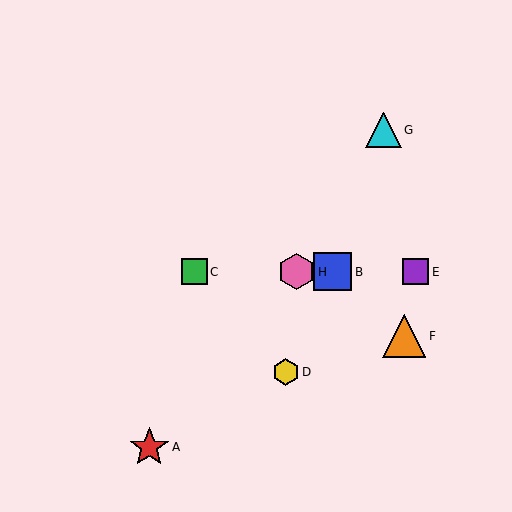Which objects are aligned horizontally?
Objects B, C, E, H are aligned horizontally.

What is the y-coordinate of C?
Object C is at y≈272.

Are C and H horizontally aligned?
Yes, both are at y≈272.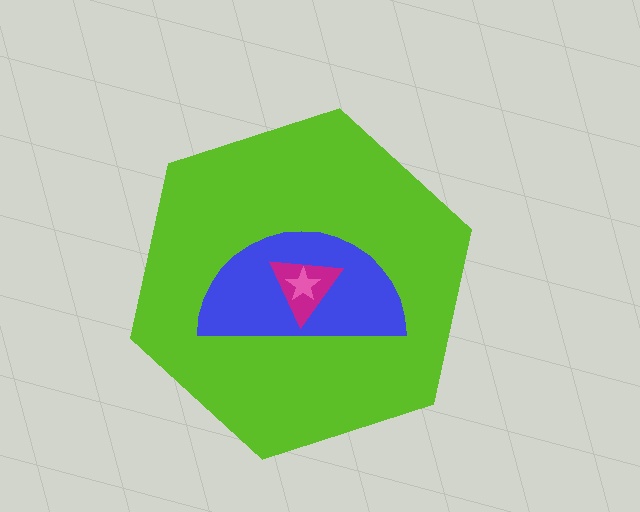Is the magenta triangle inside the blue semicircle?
Yes.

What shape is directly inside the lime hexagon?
The blue semicircle.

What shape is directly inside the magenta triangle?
The pink star.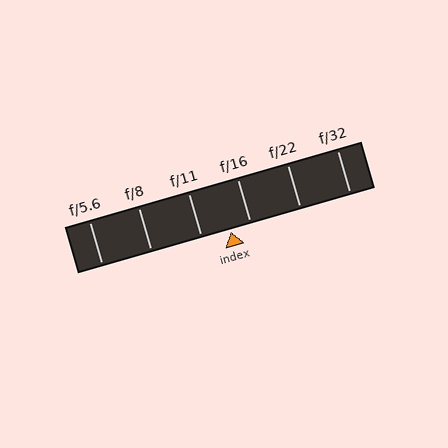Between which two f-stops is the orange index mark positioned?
The index mark is between f/11 and f/16.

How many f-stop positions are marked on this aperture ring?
There are 6 f-stop positions marked.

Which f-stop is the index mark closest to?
The index mark is closest to f/16.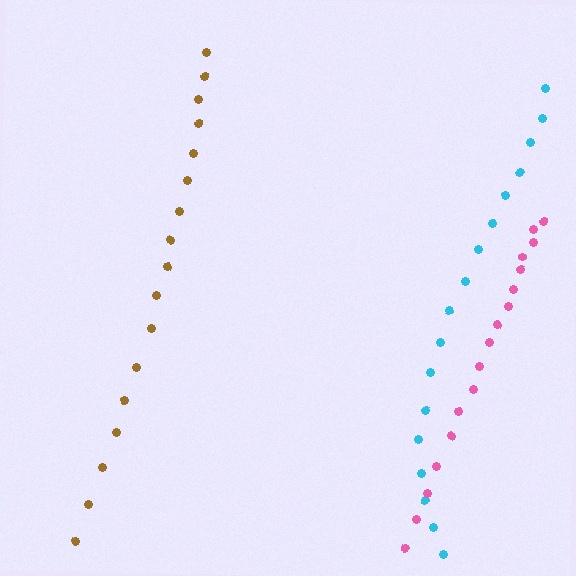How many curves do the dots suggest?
There are 3 distinct paths.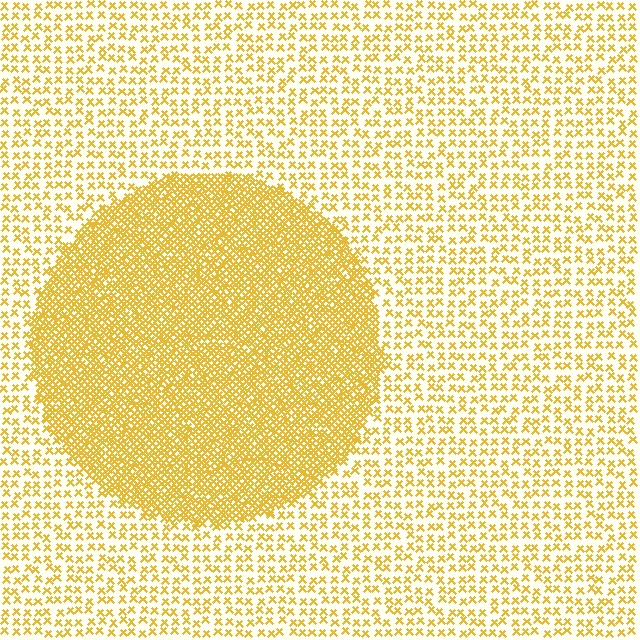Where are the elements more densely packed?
The elements are more densely packed inside the circle boundary.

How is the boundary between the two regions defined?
The boundary is defined by a change in element density (approximately 2.9x ratio). All elements are the same color, size, and shape.